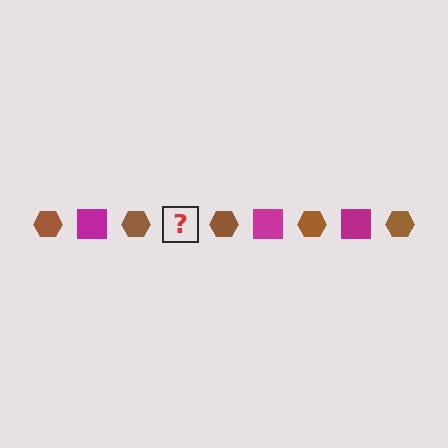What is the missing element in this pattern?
The missing element is a magenta square.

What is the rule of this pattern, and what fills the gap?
The rule is that the pattern alternates between brown hexagon and magenta square. The gap should be filled with a magenta square.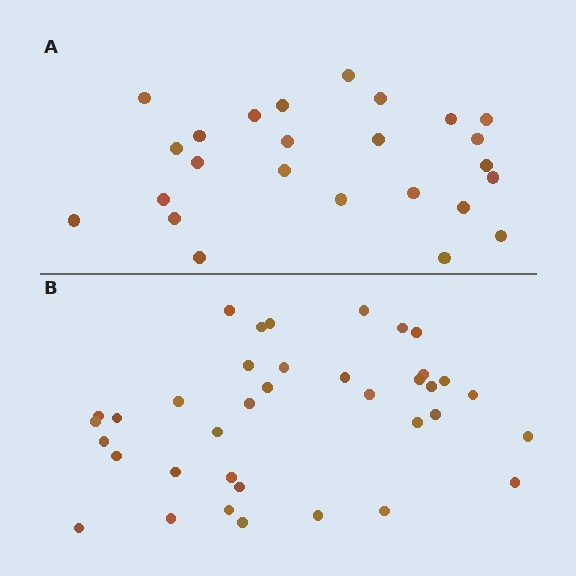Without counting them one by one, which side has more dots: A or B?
Region B (the bottom region) has more dots.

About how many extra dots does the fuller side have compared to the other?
Region B has roughly 12 or so more dots than region A.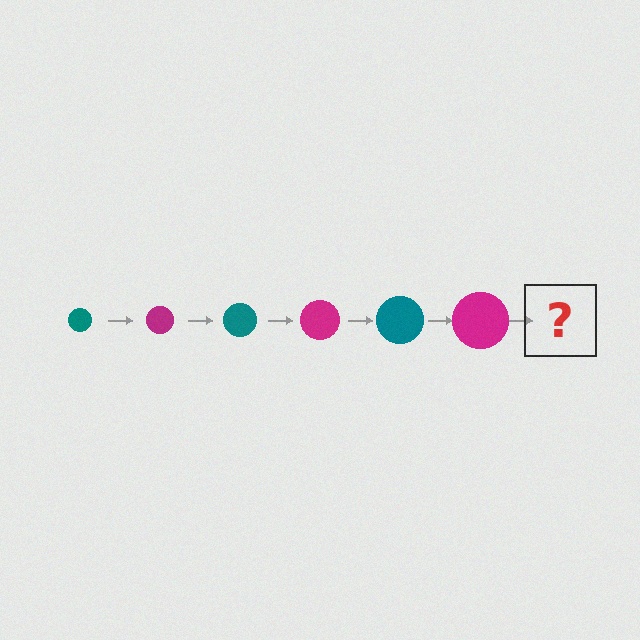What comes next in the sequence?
The next element should be a teal circle, larger than the previous one.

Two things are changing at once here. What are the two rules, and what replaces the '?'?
The two rules are that the circle grows larger each step and the color cycles through teal and magenta. The '?' should be a teal circle, larger than the previous one.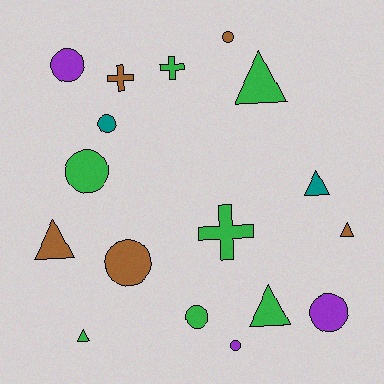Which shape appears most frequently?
Circle, with 8 objects.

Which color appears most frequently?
Green, with 7 objects.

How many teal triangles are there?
There is 1 teal triangle.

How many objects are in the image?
There are 17 objects.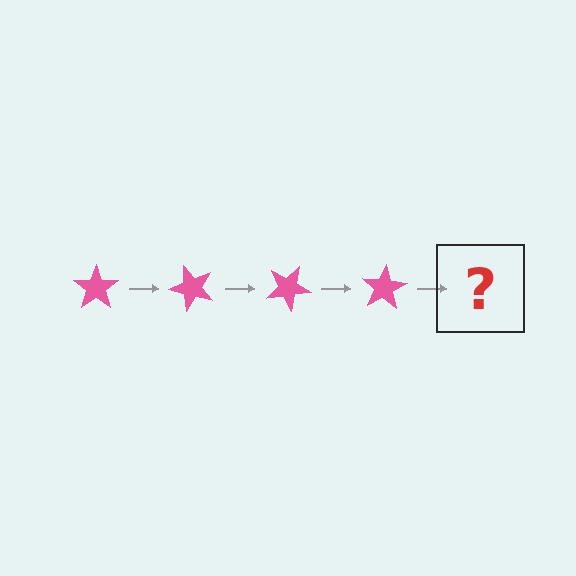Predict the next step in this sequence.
The next step is a pink star rotated 200 degrees.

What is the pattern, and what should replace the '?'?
The pattern is that the star rotates 50 degrees each step. The '?' should be a pink star rotated 200 degrees.